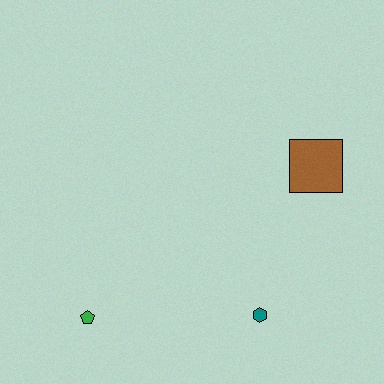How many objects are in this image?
There are 3 objects.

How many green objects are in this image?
There is 1 green object.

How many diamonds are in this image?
There are no diamonds.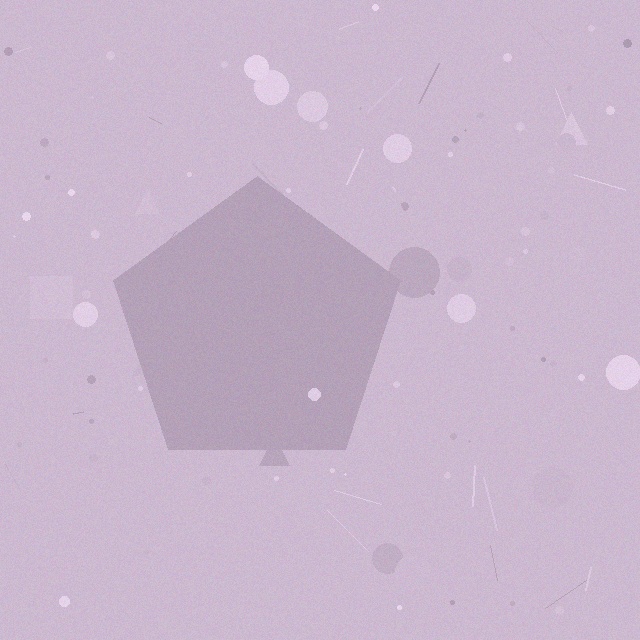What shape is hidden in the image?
A pentagon is hidden in the image.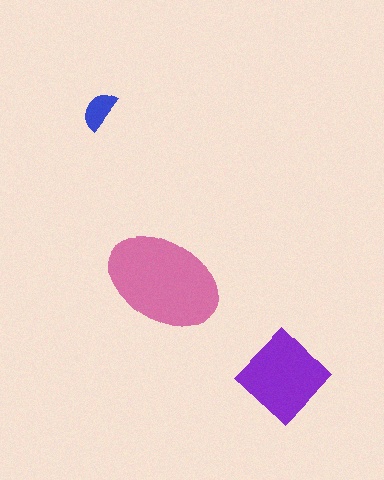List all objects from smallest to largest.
The blue semicircle, the purple diamond, the pink ellipse.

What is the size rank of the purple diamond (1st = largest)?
2nd.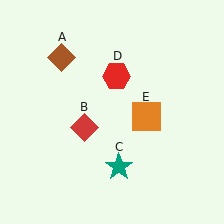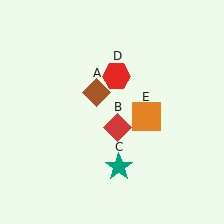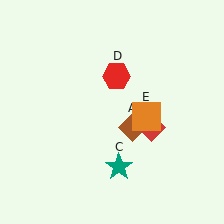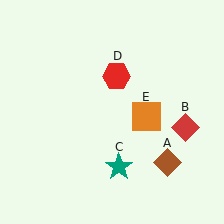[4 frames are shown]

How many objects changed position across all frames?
2 objects changed position: brown diamond (object A), red diamond (object B).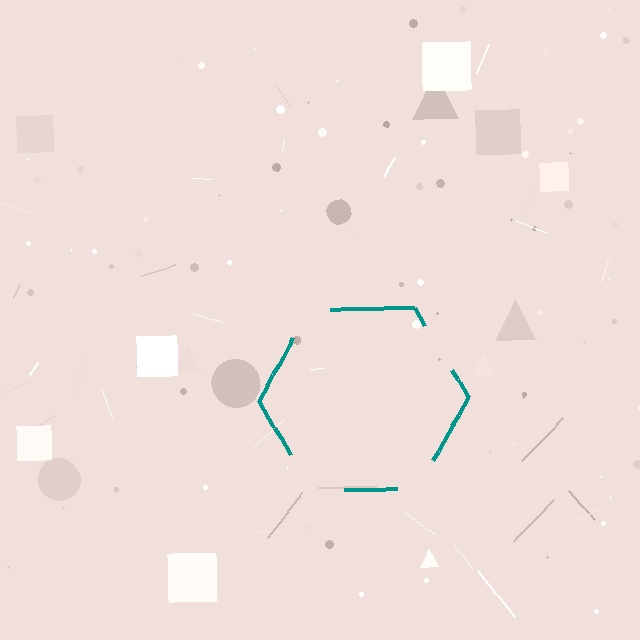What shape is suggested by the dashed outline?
The dashed outline suggests a hexagon.